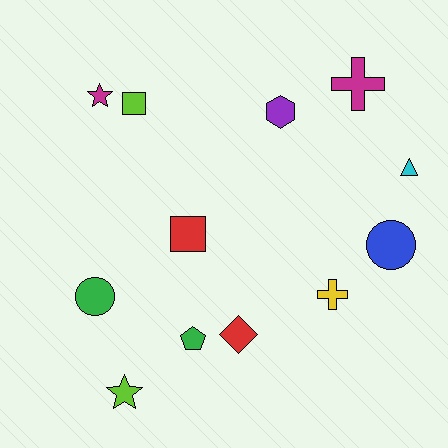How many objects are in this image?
There are 12 objects.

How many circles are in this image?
There are 2 circles.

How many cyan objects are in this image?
There is 1 cyan object.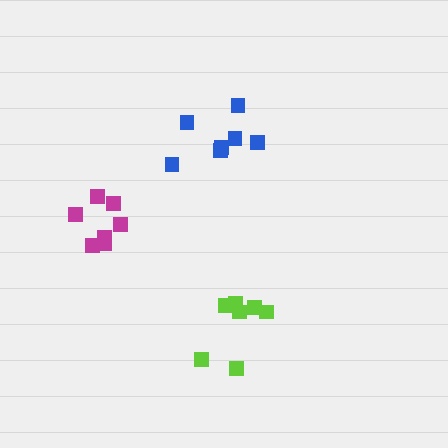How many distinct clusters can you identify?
There are 3 distinct clusters.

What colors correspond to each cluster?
The clusters are colored: lime, blue, magenta.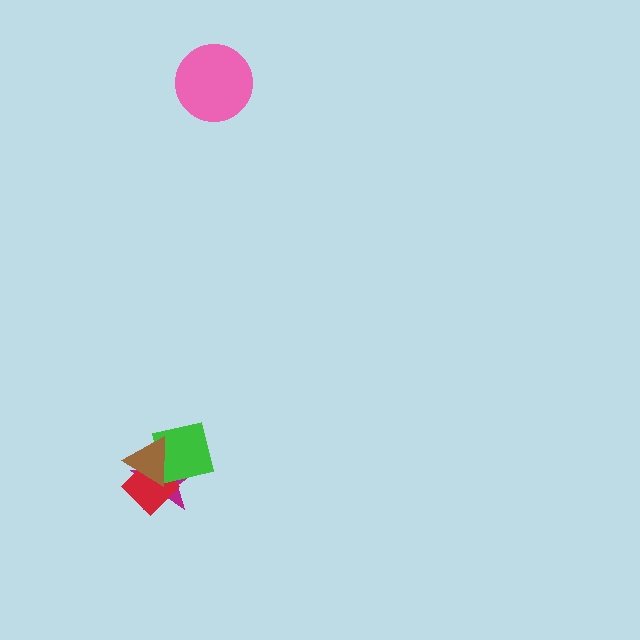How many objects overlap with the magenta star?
3 objects overlap with the magenta star.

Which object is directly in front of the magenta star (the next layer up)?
The red diamond is directly in front of the magenta star.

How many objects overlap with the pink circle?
0 objects overlap with the pink circle.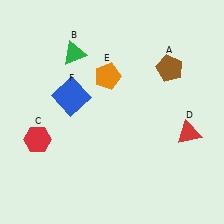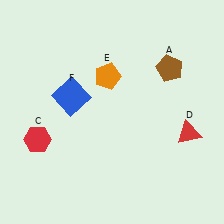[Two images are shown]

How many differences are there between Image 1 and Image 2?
There is 1 difference between the two images.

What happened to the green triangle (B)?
The green triangle (B) was removed in Image 2. It was in the top-left area of Image 1.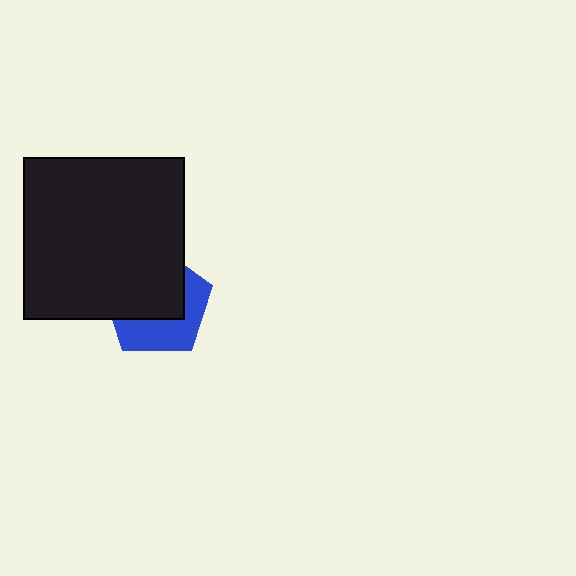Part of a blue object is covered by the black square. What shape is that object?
It is a pentagon.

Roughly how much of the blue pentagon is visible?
A small part of it is visible (roughly 43%).